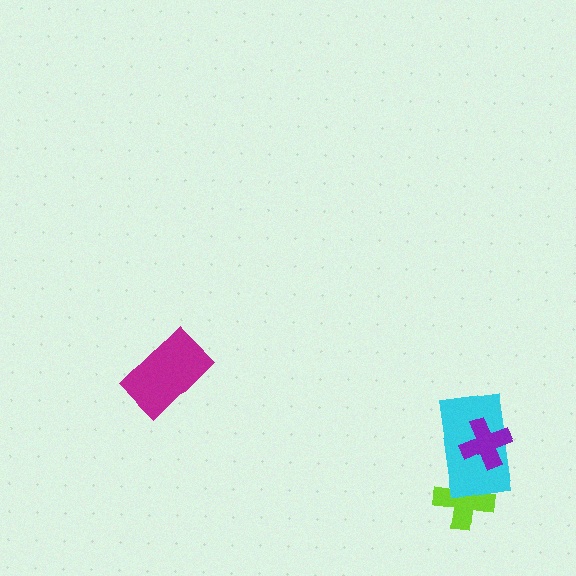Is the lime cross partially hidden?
Yes, it is partially covered by another shape.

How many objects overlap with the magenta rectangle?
0 objects overlap with the magenta rectangle.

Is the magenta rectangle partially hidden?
No, no other shape covers it.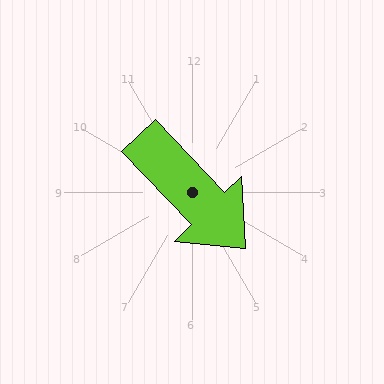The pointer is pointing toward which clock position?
Roughly 5 o'clock.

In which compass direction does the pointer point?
Southeast.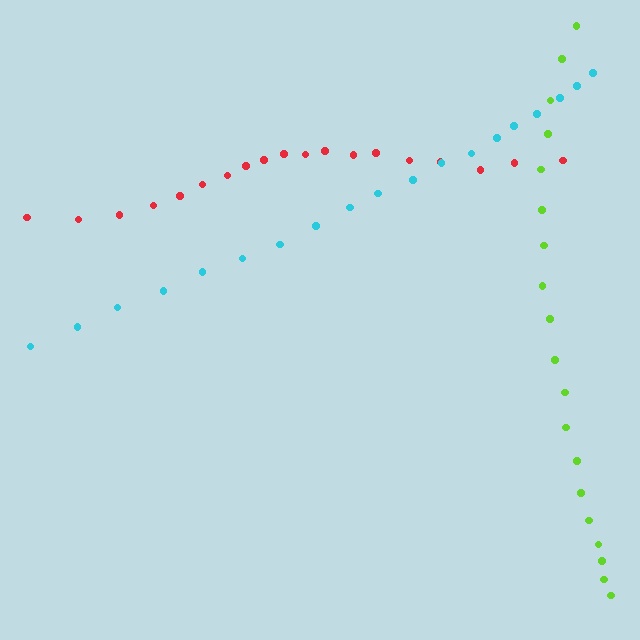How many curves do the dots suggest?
There are 3 distinct paths.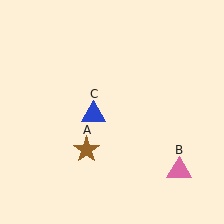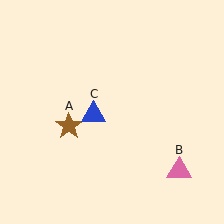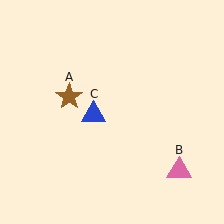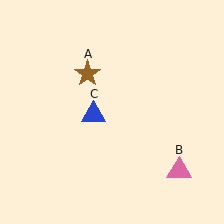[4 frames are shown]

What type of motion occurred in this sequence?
The brown star (object A) rotated clockwise around the center of the scene.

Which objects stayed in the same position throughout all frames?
Pink triangle (object B) and blue triangle (object C) remained stationary.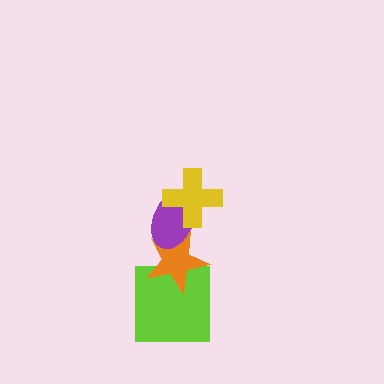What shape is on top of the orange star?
The purple ellipse is on top of the orange star.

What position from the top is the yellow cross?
The yellow cross is 1st from the top.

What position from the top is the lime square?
The lime square is 4th from the top.